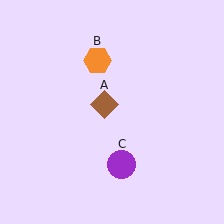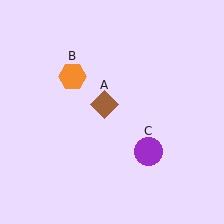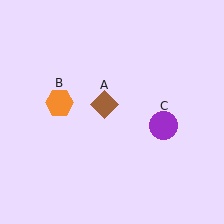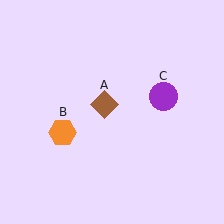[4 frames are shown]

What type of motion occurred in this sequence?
The orange hexagon (object B), purple circle (object C) rotated counterclockwise around the center of the scene.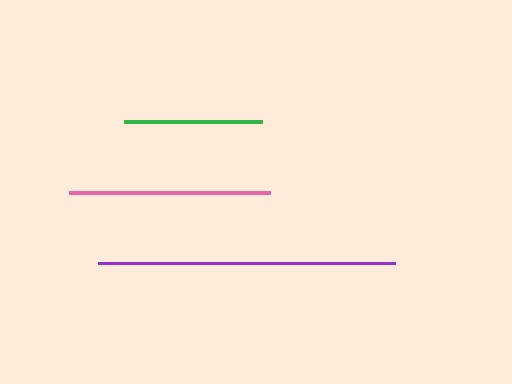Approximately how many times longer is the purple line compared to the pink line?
The purple line is approximately 1.5 times the length of the pink line.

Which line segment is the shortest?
The green line is the shortest at approximately 137 pixels.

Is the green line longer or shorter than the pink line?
The pink line is longer than the green line.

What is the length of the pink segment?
The pink segment is approximately 201 pixels long.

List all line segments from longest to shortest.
From longest to shortest: purple, pink, green.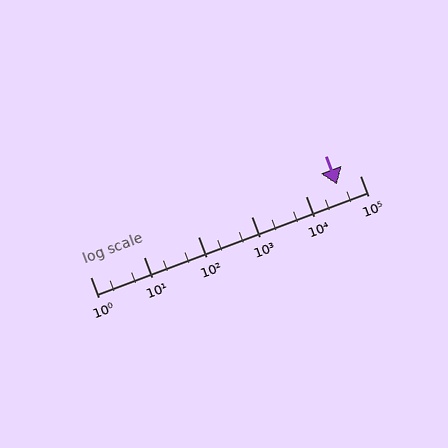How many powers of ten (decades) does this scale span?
The scale spans 5 decades, from 1 to 100000.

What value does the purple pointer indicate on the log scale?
The pointer indicates approximately 37000.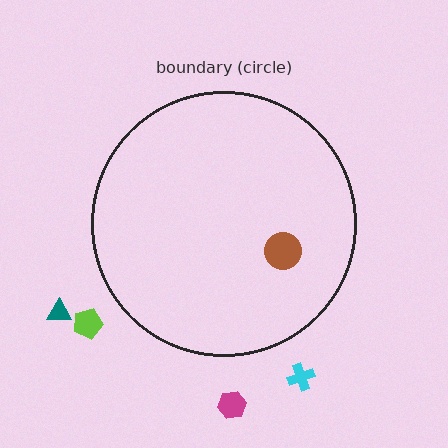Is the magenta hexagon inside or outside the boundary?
Outside.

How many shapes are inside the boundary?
1 inside, 4 outside.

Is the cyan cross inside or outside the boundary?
Outside.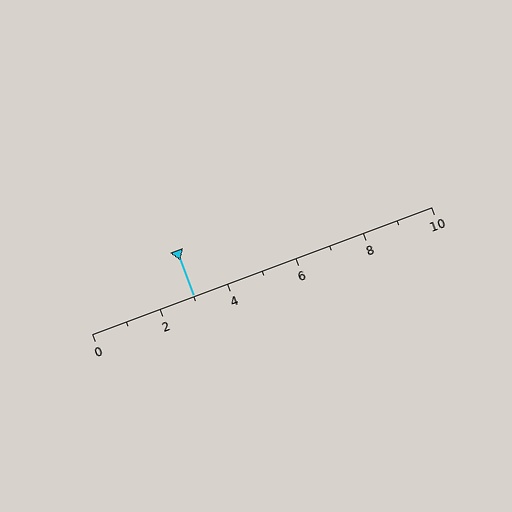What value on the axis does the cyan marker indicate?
The marker indicates approximately 3.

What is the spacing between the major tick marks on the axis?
The major ticks are spaced 2 apart.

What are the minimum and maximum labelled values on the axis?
The axis runs from 0 to 10.